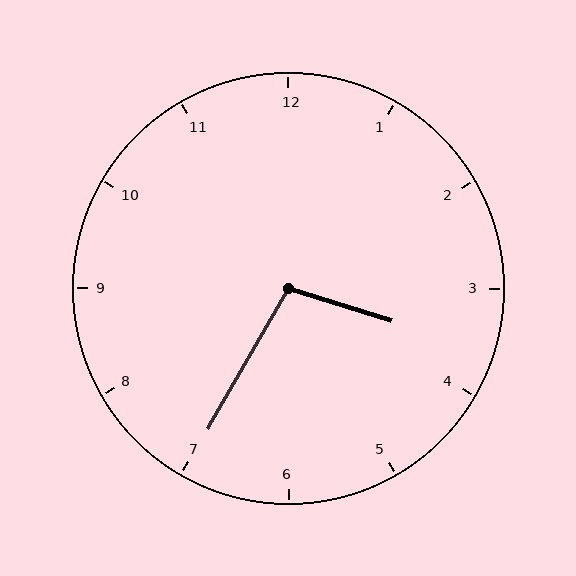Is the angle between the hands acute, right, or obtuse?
It is obtuse.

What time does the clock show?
3:35.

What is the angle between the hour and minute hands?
Approximately 102 degrees.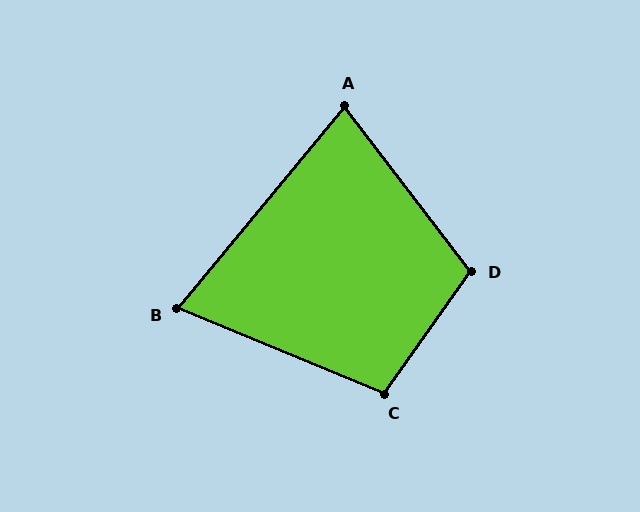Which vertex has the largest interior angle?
D, at approximately 107 degrees.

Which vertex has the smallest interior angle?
B, at approximately 73 degrees.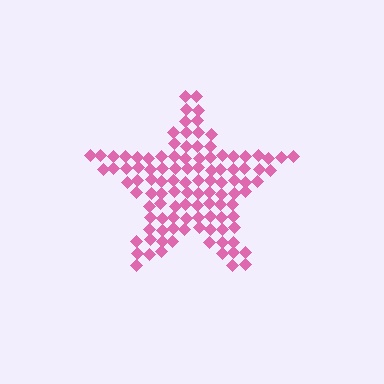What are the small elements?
The small elements are diamonds.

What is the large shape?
The large shape is a star.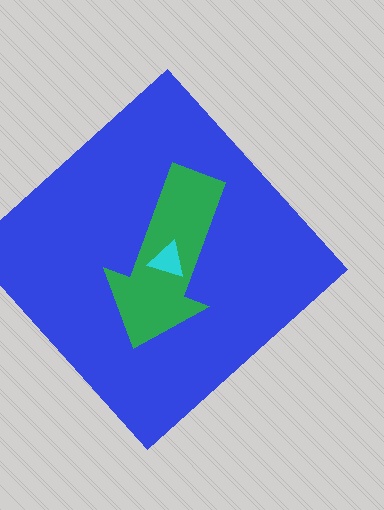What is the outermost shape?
The blue diamond.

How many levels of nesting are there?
3.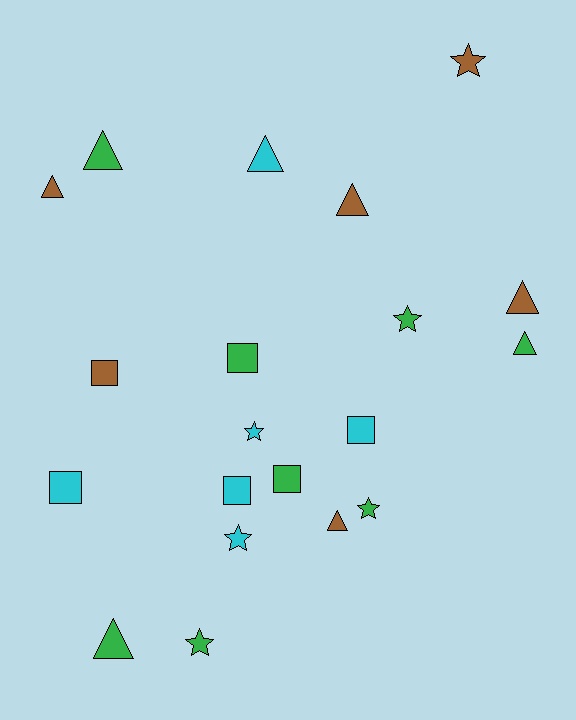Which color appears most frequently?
Green, with 8 objects.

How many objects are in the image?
There are 20 objects.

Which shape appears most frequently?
Triangle, with 8 objects.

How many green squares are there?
There are 2 green squares.